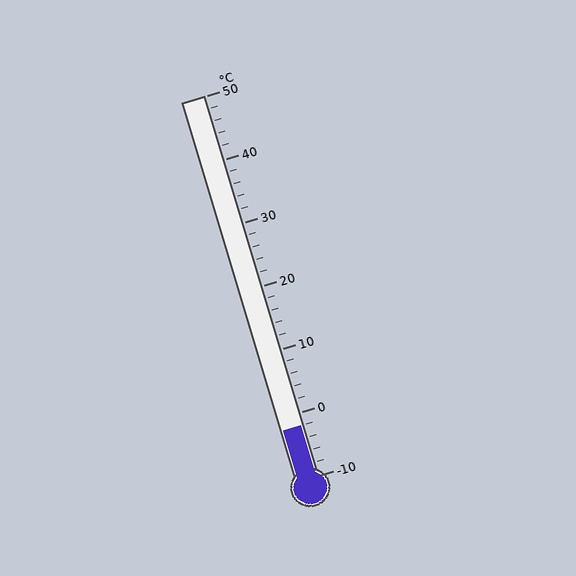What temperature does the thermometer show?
The thermometer shows approximately -2°C.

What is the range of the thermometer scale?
The thermometer scale ranges from -10°C to 50°C.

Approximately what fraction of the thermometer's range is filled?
The thermometer is filled to approximately 15% of its range.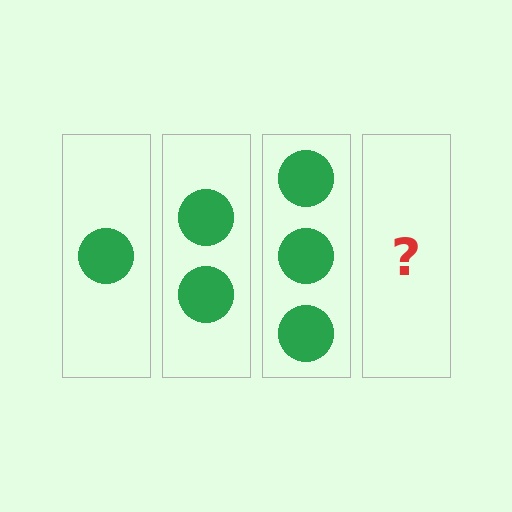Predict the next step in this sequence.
The next step is 4 circles.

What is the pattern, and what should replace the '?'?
The pattern is that each step adds one more circle. The '?' should be 4 circles.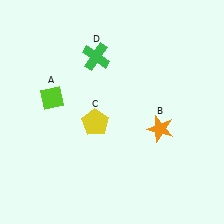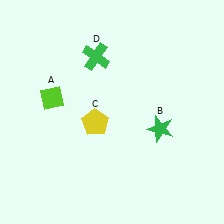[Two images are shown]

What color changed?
The star (B) changed from orange in Image 1 to green in Image 2.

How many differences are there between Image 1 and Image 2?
There is 1 difference between the two images.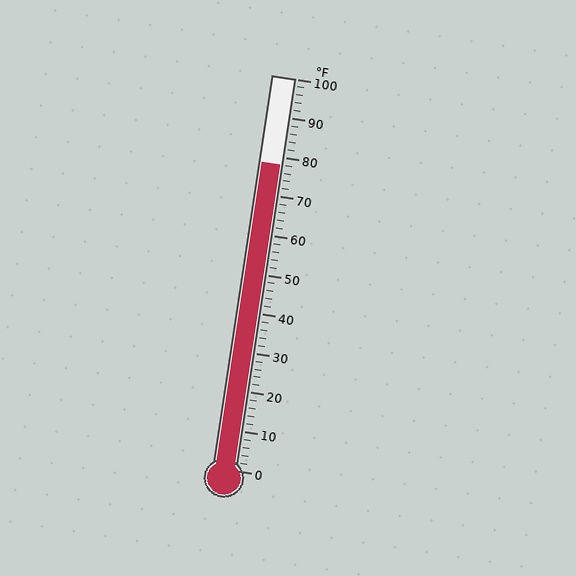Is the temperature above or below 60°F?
The temperature is above 60°F.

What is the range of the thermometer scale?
The thermometer scale ranges from 0°F to 100°F.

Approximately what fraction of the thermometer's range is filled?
The thermometer is filled to approximately 80% of its range.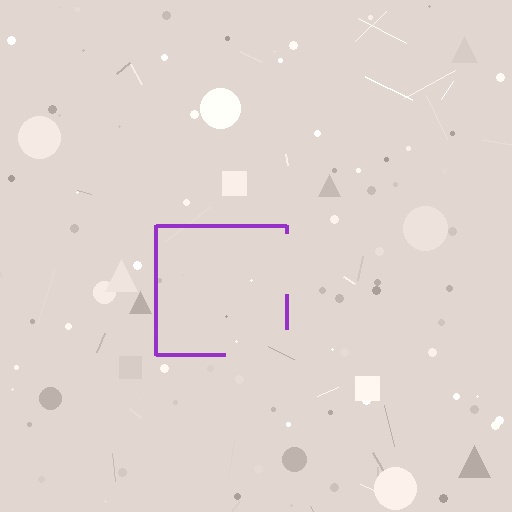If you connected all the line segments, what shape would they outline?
They would outline a square.